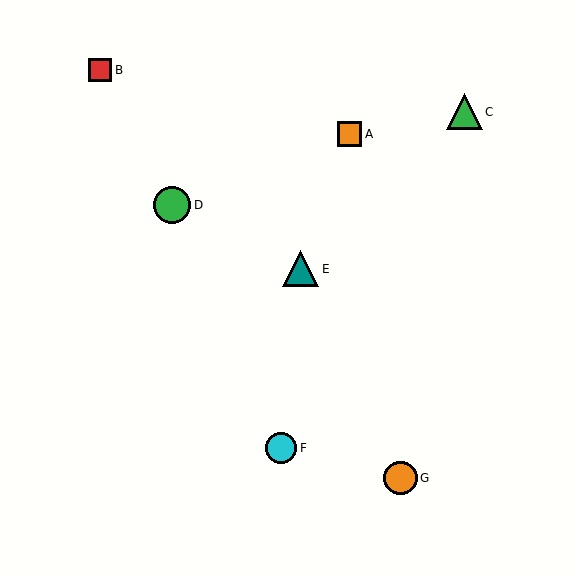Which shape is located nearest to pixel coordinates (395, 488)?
The orange circle (labeled G) at (400, 478) is nearest to that location.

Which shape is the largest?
The green circle (labeled D) is the largest.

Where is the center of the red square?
The center of the red square is at (100, 70).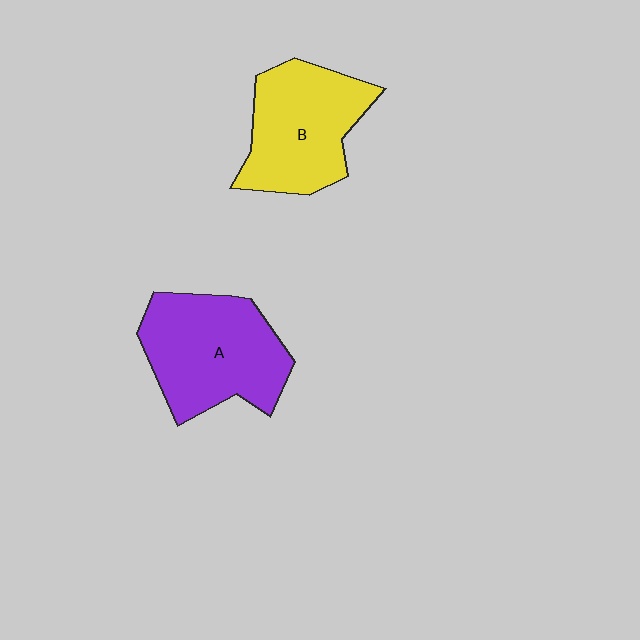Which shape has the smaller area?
Shape B (yellow).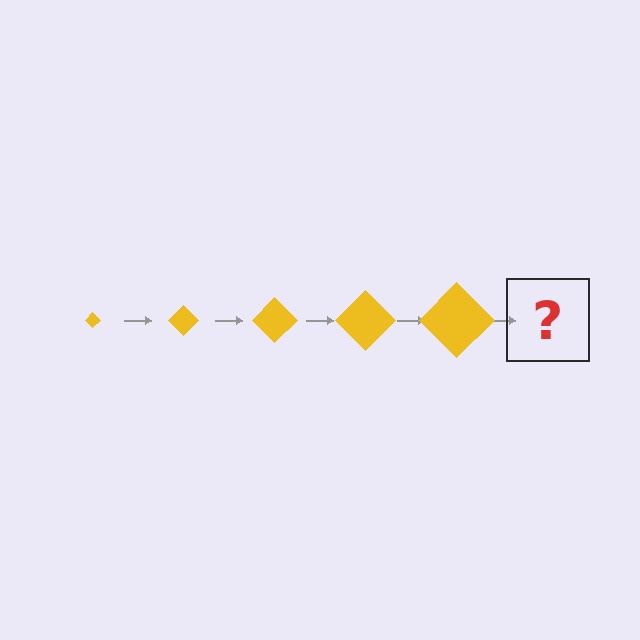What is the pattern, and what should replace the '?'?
The pattern is that the diamond gets progressively larger each step. The '?' should be a yellow diamond, larger than the previous one.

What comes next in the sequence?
The next element should be a yellow diamond, larger than the previous one.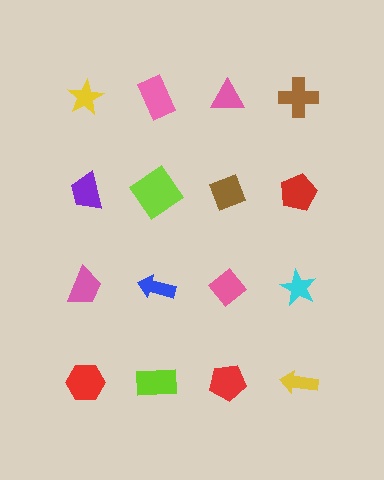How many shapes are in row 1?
4 shapes.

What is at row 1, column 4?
A brown cross.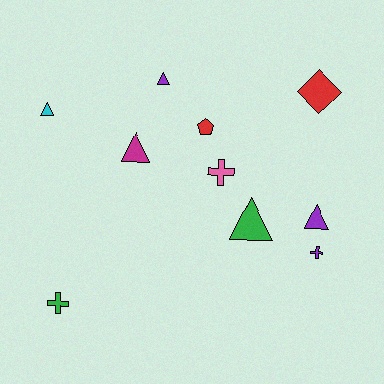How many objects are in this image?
There are 10 objects.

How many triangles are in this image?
There are 5 triangles.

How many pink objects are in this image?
There is 1 pink object.